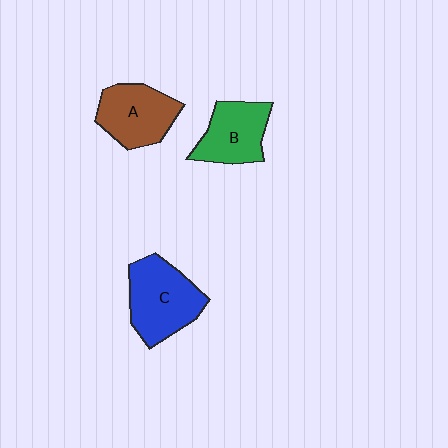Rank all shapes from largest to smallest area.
From largest to smallest: C (blue), A (brown), B (green).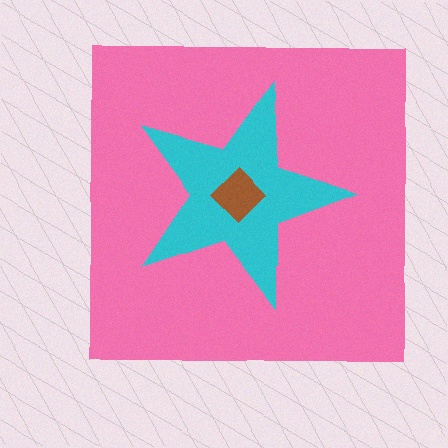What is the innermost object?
The brown diamond.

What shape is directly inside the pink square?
The cyan star.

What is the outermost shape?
The pink square.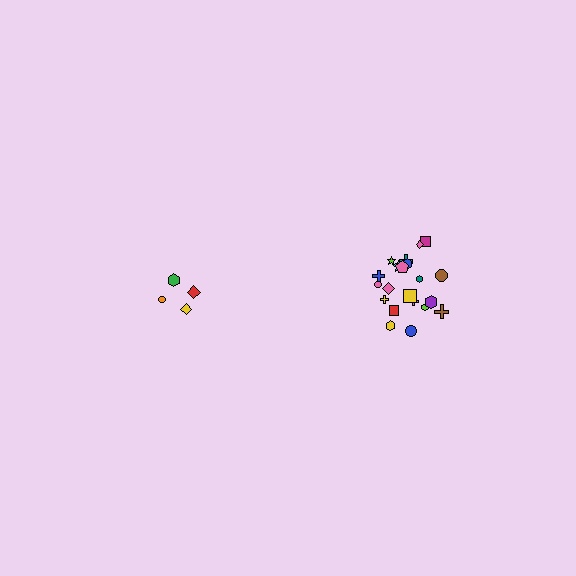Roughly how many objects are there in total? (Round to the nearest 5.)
Roughly 25 objects in total.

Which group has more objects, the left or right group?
The right group.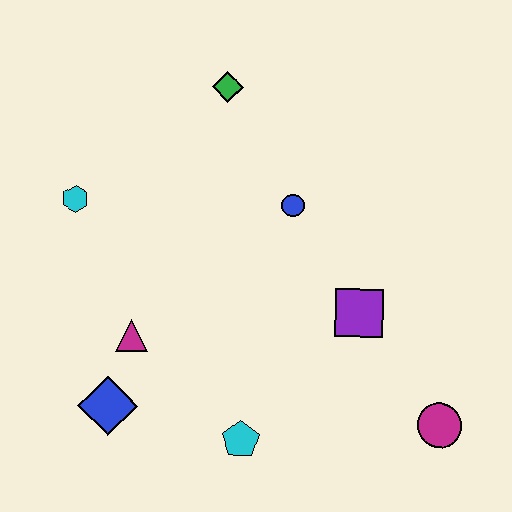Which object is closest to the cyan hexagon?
The magenta triangle is closest to the cyan hexagon.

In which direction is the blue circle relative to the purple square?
The blue circle is above the purple square.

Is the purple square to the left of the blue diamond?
No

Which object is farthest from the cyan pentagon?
The green diamond is farthest from the cyan pentagon.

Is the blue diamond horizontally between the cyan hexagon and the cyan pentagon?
Yes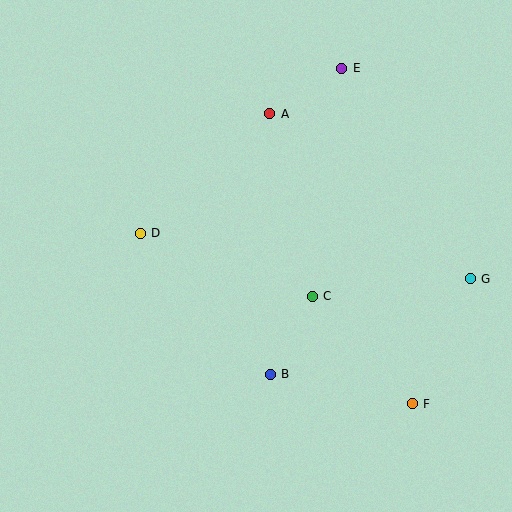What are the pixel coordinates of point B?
Point B is at (270, 374).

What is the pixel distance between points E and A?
The distance between E and A is 86 pixels.